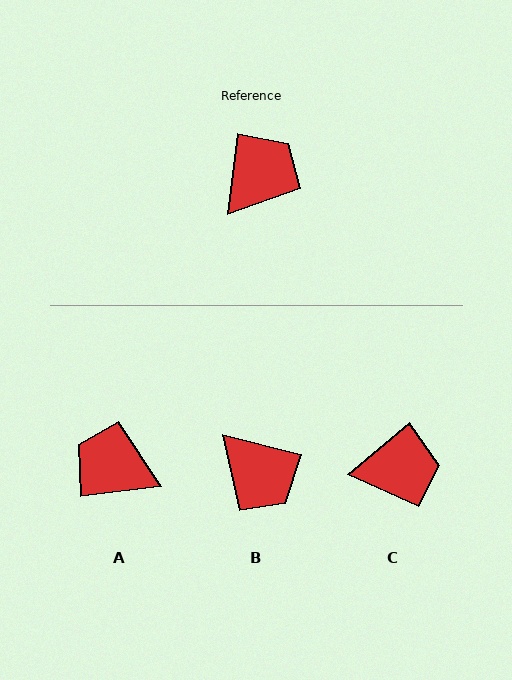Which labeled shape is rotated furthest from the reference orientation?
A, about 104 degrees away.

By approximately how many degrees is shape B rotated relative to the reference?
Approximately 97 degrees clockwise.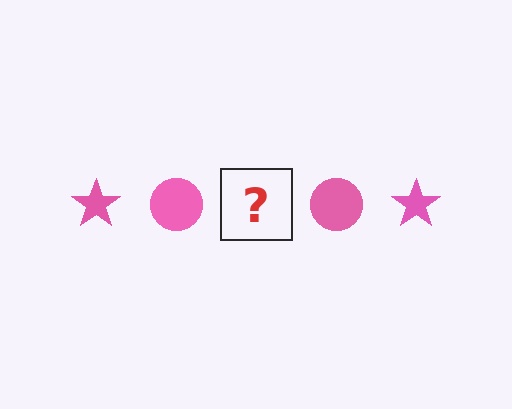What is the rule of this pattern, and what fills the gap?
The rule is that the pattern cycles through star, circle shapes in pink. The gap should be filled with a pink star.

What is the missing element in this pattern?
The missing element is a pink star.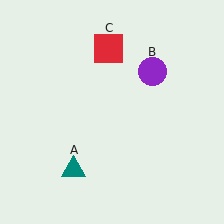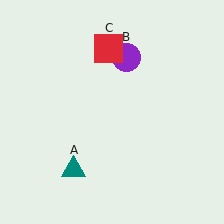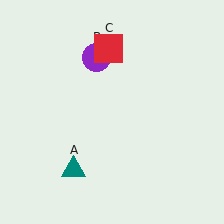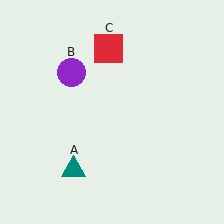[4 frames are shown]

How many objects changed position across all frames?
1 object changed position: purple circle (object B).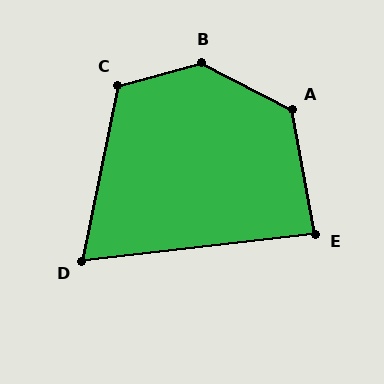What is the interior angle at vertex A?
Approximately 127 degrees (obtuse).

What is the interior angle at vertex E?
Approximately 86 degrees (approximately right).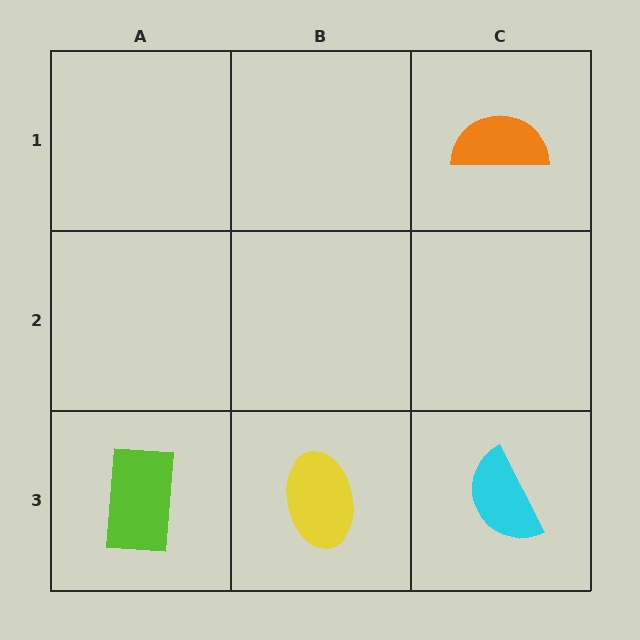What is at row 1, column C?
An orange semicircle.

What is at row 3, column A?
A lime rectangle.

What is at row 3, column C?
A cyan semicircle.